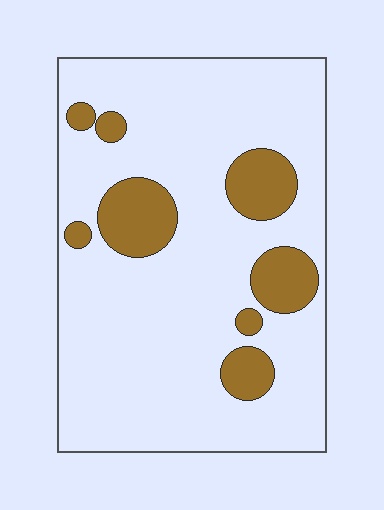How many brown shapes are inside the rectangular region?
8.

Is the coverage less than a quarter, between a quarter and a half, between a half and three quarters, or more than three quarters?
Less than a quarter.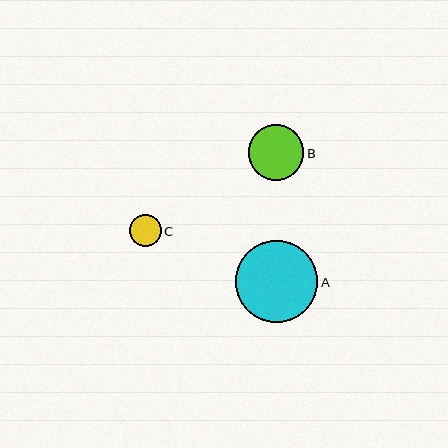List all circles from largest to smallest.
From largest to smallest: A, B, C.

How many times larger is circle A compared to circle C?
Circle A is approximately 2.5 times the size of circle C.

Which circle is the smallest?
Circle C is the smallest with a size of approximately 32 pixels.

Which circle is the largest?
Circle A is the largest with a size of approximately 82 pixels.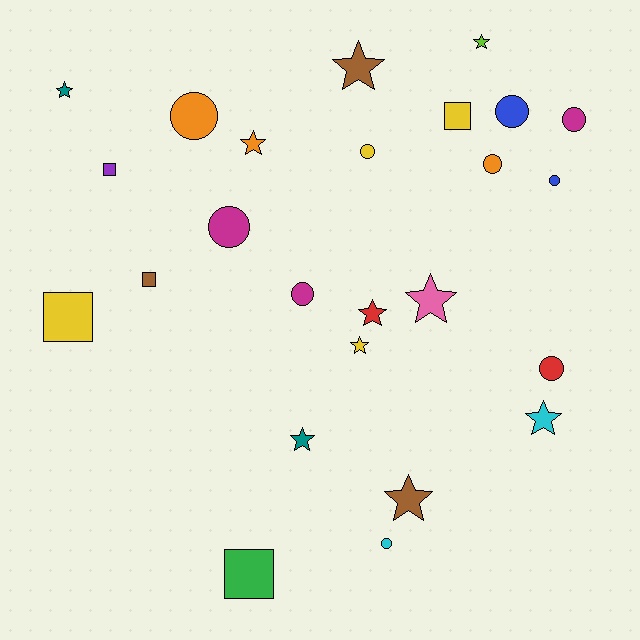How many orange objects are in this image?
There are 3 orange objects.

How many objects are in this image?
There are 25 objects.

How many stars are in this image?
There are 10 stars.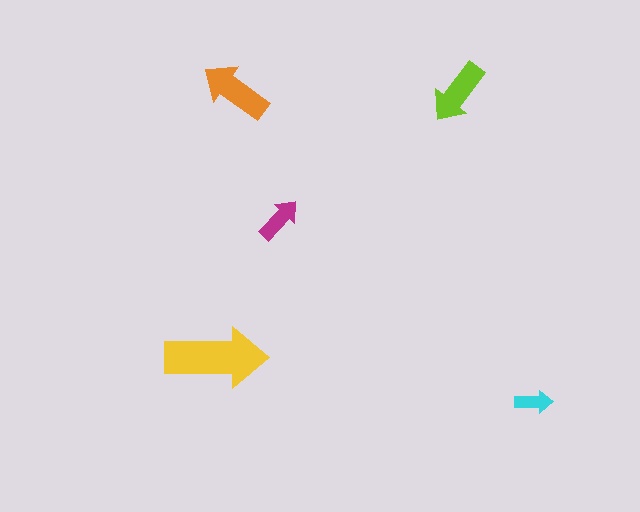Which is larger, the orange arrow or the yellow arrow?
The yellow one.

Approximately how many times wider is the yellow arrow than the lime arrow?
About 1.5 times wider.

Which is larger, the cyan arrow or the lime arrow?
The lime one.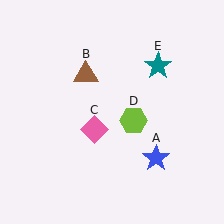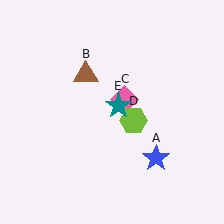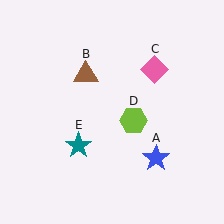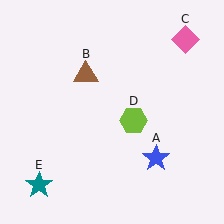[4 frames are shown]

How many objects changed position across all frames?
2 objects changed position: pink diamond (object C), teal star (object E).